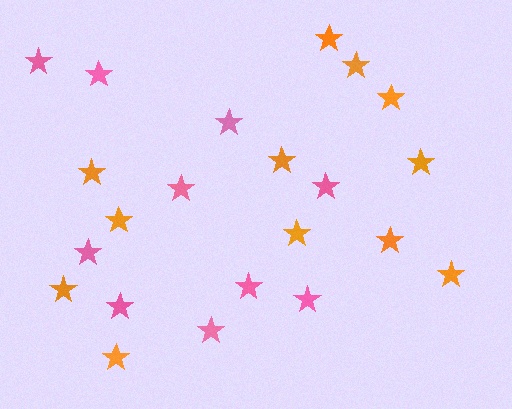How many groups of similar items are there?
There are 2 groups: one group of orange stars (12) and one group of pink stars (10).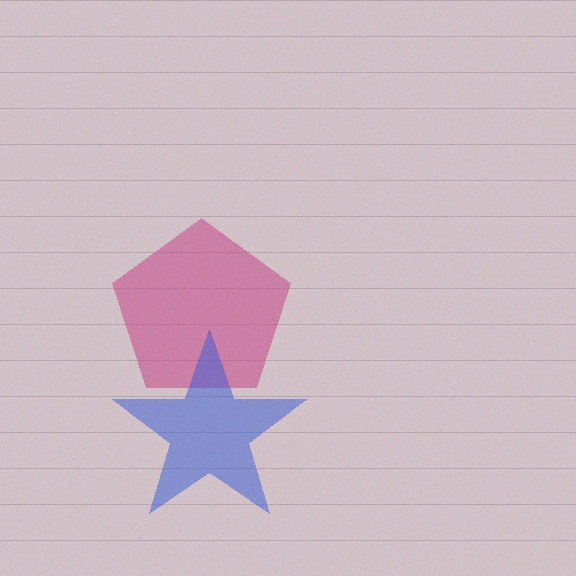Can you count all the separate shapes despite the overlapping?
Yes, there are 2 separate shapes.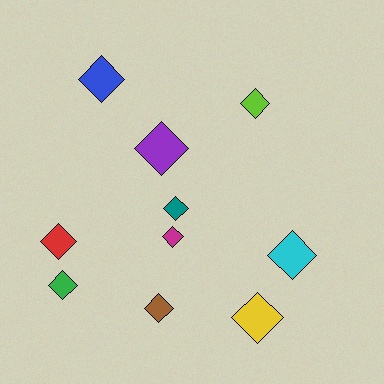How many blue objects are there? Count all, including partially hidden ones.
There is 1 blue object.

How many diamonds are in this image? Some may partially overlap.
There are 10 diamonds.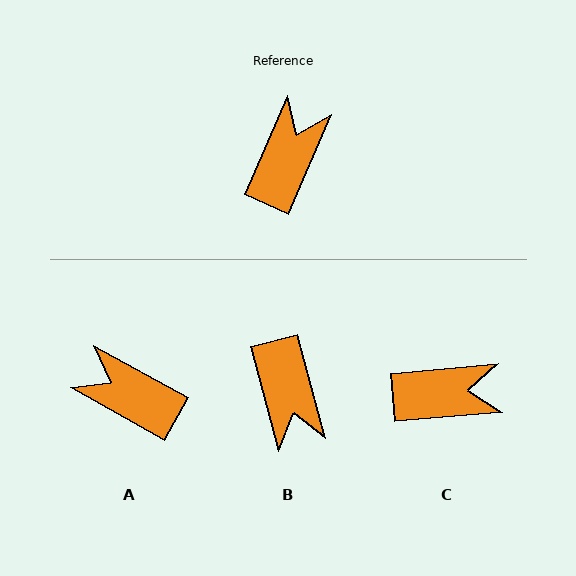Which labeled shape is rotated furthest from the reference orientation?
B, about 142 degrees away.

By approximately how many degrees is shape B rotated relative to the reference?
Approximately 142 degrees clockwise.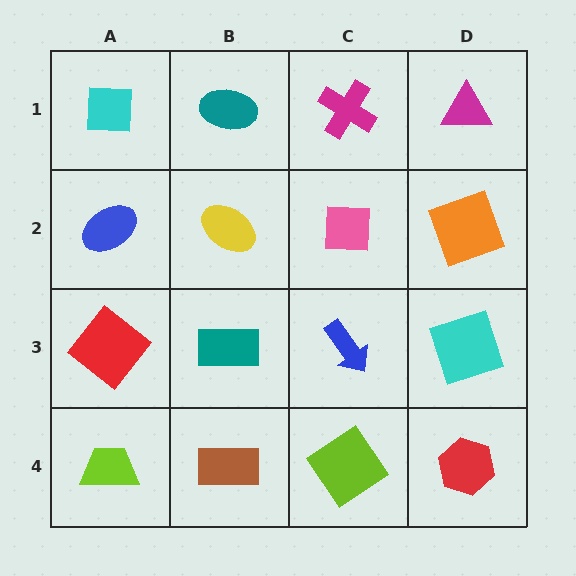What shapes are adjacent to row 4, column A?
A red diamond (row 3, column A), a brown rectangle (row 4, column B).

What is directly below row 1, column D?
An orange square.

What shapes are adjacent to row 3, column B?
A yellow ellipse (row 2, column B), a brown rectangle (row 4, column B), a red diamond (row 3, column A), a blue arrow (row 3, column C).